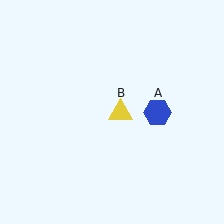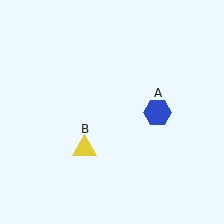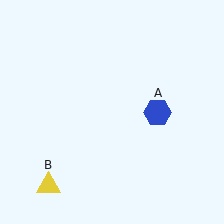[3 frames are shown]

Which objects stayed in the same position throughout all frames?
Blue hexagon (object A) remained stationary.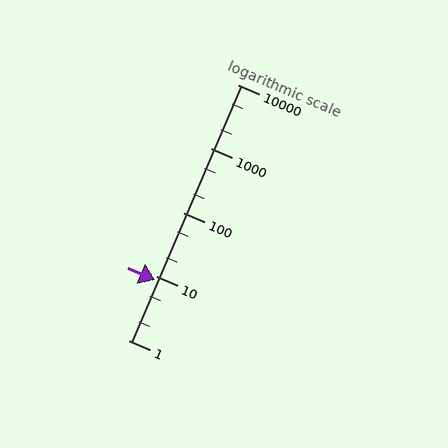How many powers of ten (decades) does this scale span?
The scale spans 4 decades, from 1 to 10000.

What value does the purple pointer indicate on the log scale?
The pointer indicates approximately 8.7.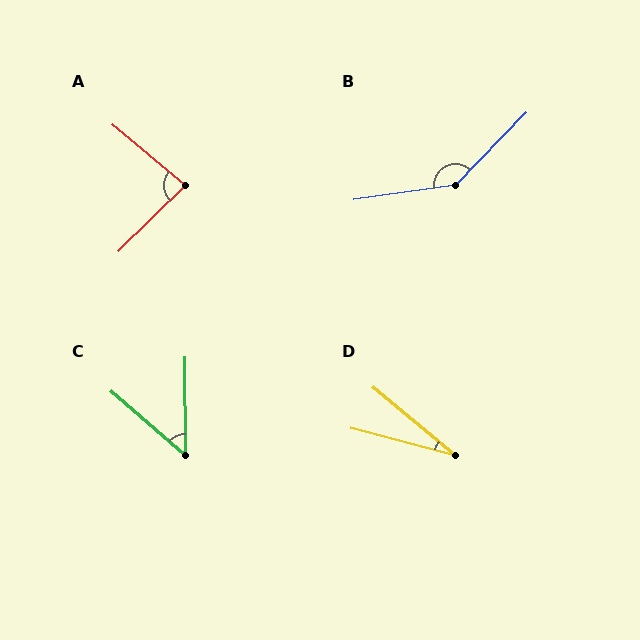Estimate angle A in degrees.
Approximately 85 degrees.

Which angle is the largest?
B, at approximately 143 degrees.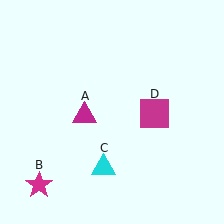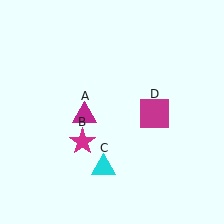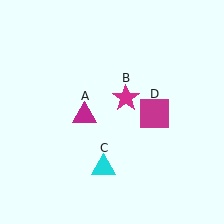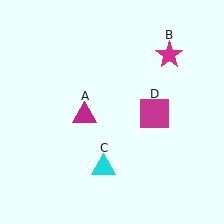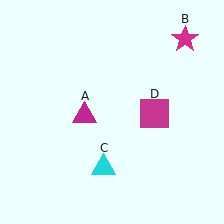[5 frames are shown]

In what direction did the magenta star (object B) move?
The magenta star (object B) moved up and to the right.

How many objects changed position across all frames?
1 object changed position: magenta star (object B).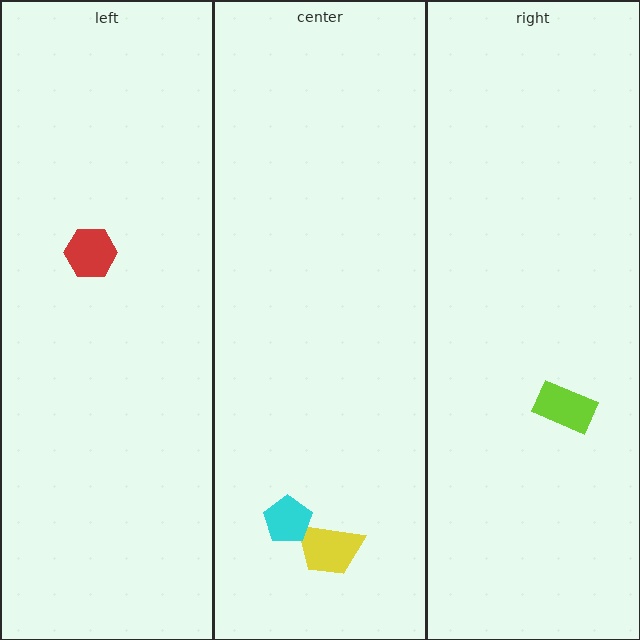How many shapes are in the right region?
1.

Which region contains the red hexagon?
The left region.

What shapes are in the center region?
The yellow trapezoid, the cyan pentagon.